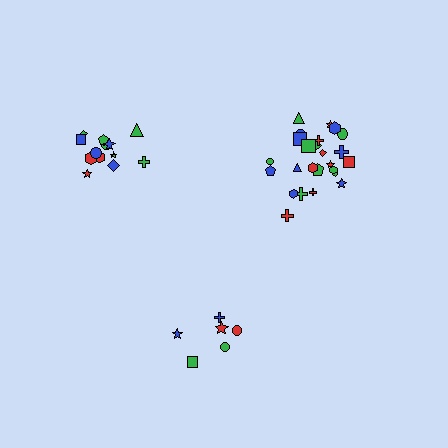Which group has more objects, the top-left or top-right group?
The top-right group.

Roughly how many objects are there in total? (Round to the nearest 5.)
Roughly 45 objects in total.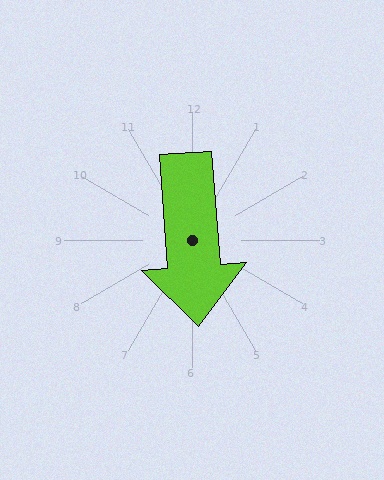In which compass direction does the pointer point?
South.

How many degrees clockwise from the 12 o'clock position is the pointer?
Approximately 176 degrees.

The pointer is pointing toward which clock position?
Roughly 6 o'clock.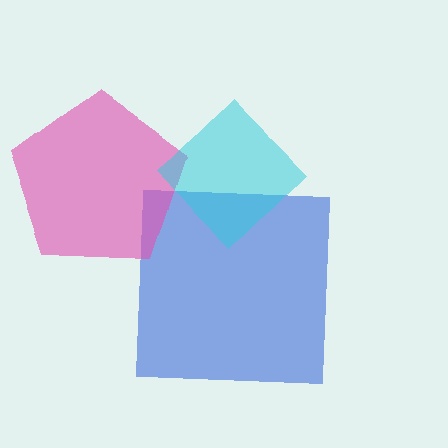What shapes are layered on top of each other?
The layered shapes are: a blue square, a pink pentagon, a cyan diamond.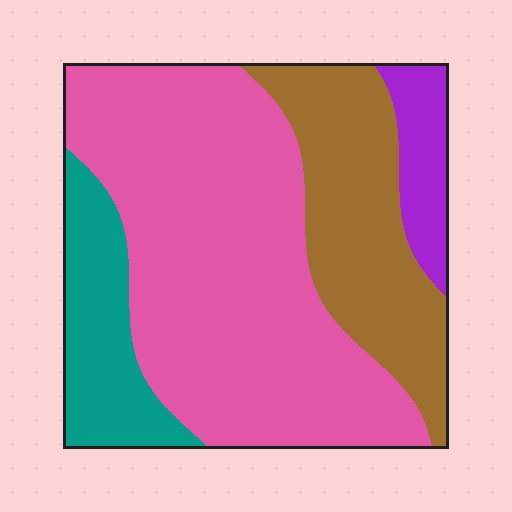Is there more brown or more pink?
Pink.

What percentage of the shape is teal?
Teal covers 14% of the shape.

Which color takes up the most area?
Pink, at roughly 55%.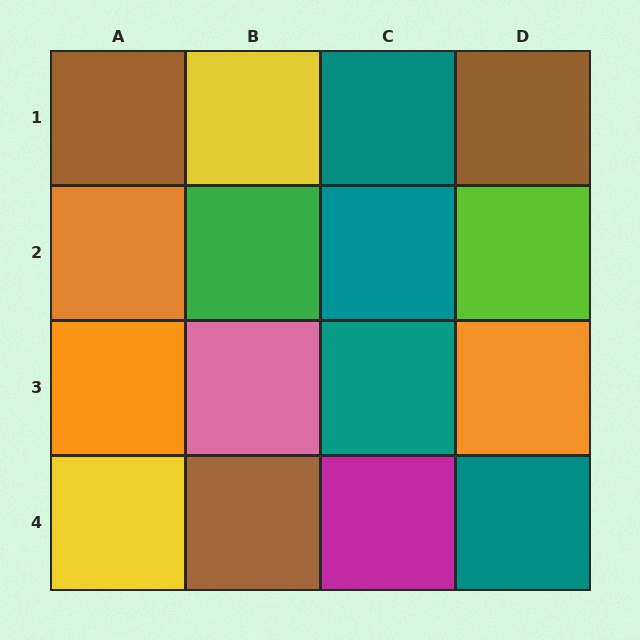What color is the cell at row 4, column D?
Teal.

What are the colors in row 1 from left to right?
Brown, yellow, teal, brown.